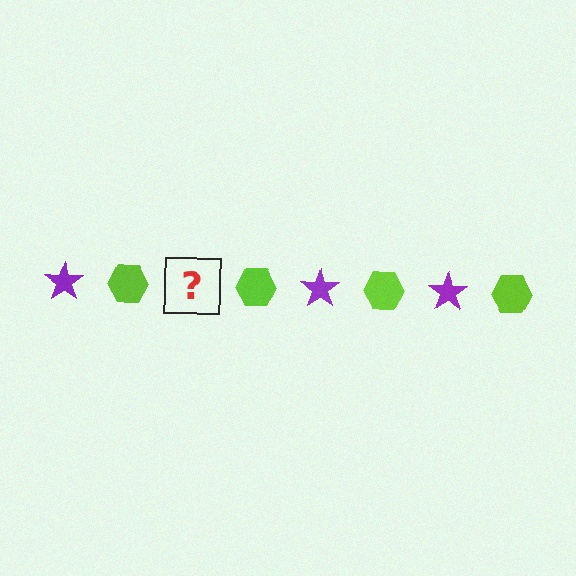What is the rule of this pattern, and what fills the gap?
The rule is that the pattern alternates between purple star and lime hexagon. The gap should be filled with a purple star.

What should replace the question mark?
The question mark should be replaced with a purple star.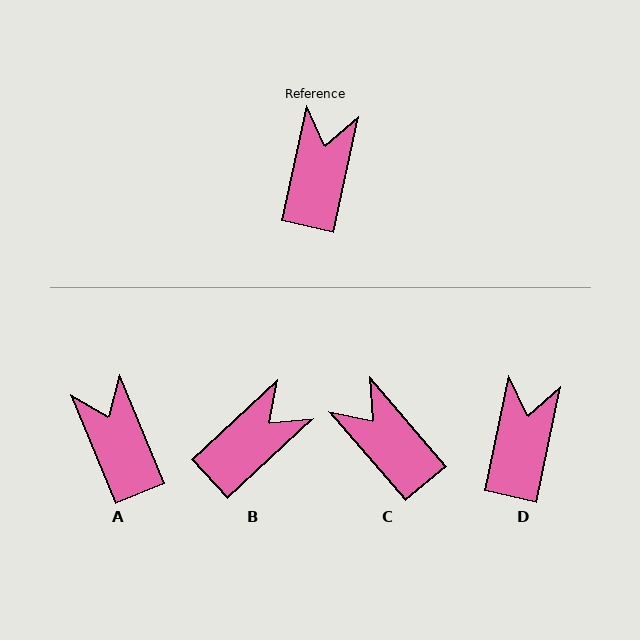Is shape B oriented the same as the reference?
No, it is off by about 35 degrees.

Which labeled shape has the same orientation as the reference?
D.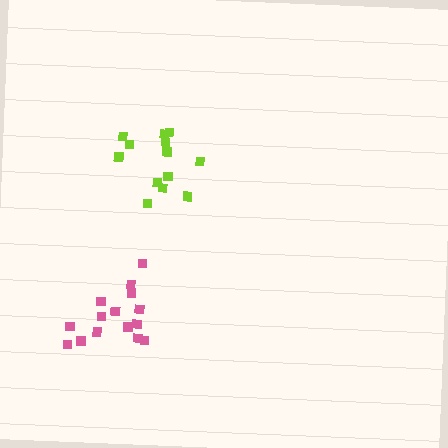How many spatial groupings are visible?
There are 2 spatial groupings.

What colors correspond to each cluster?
The clusters are colored: lime, pink.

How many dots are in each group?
Group 1: 13 dots, Group 2: 15 dots (28 total).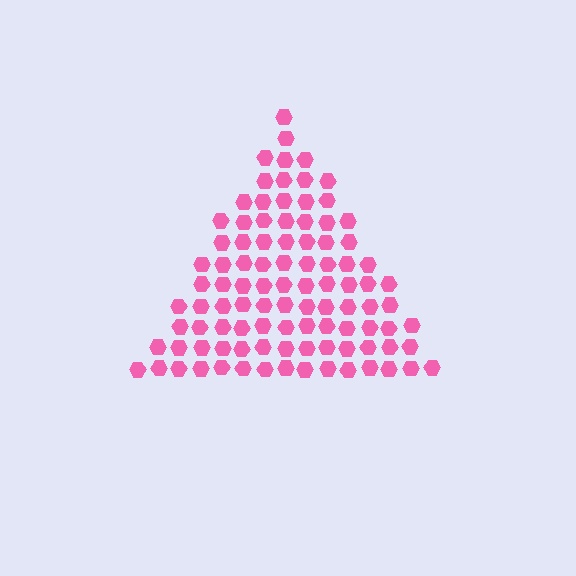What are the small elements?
The small elements are hexagons.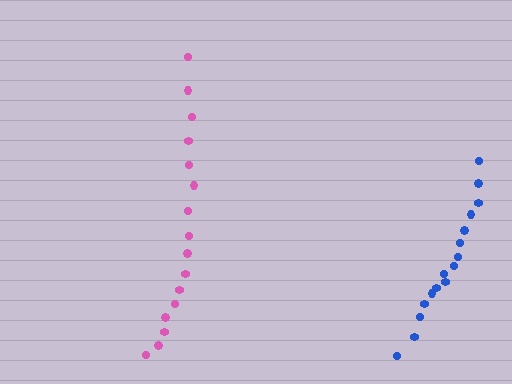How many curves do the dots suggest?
There are 2 distinct paths.